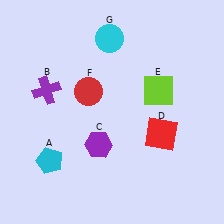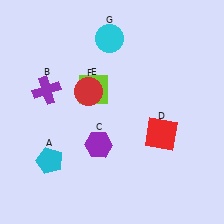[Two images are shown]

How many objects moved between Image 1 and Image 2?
1 object moved between the two images.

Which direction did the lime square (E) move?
The lime square (E) moved left.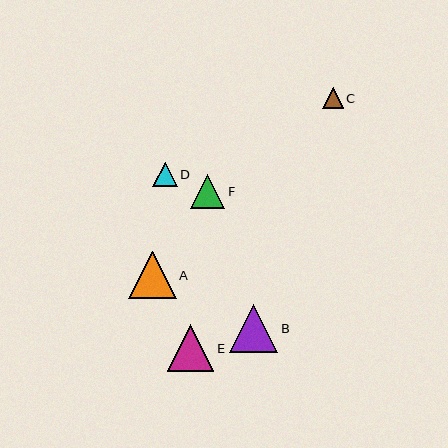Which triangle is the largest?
Triangle B is the largest with a size of approximately 48 pixels.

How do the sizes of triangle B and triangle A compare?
Triangle B and triangle A are approximately the same size.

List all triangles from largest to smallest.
From largest to smallest: B, A, E, F, D, C.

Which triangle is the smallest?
Triangle C is the smallest with a size of approximately 21 pixels.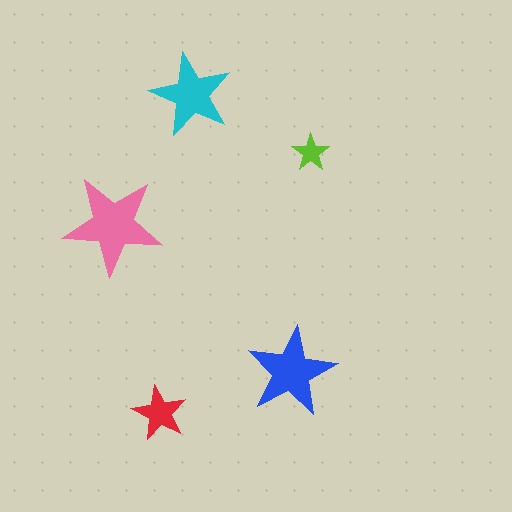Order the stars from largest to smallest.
the pink one, the blue one, the cyan one, the red one, the lime one.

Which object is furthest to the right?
The lime star is rightmost.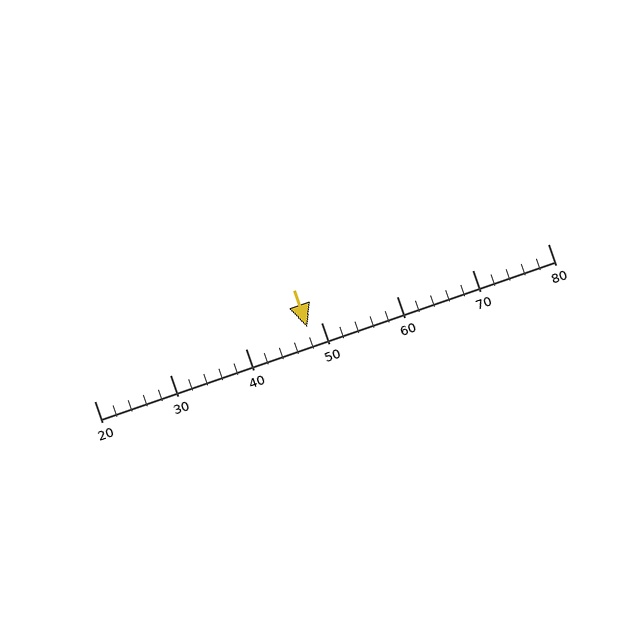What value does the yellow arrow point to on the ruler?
The yellow arrow points to approximately 48.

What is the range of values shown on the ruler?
The ruler shows values from 20 to 80.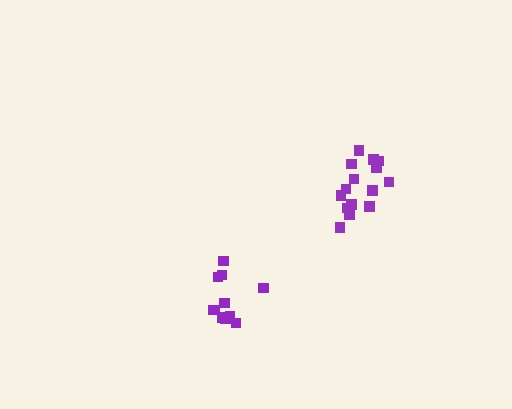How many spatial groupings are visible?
There are 2 spatial groupings.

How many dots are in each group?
Group 1: 15 dots, Group 2: 11 dots (26 total).